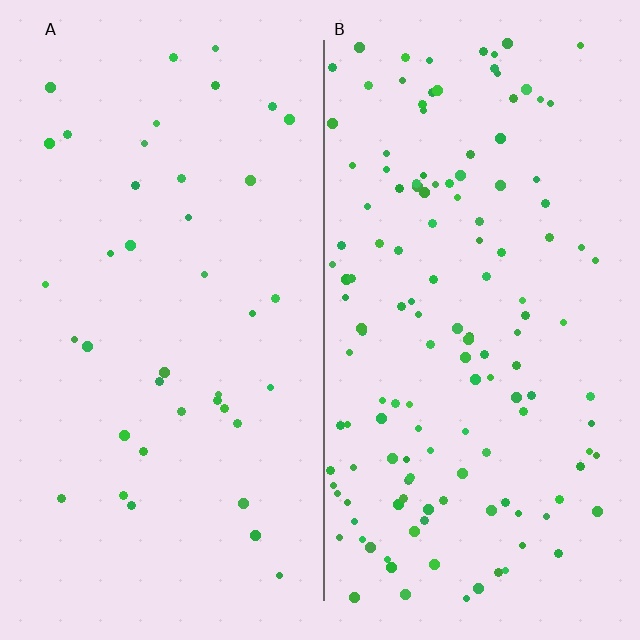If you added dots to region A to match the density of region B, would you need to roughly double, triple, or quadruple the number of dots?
Approximately triple.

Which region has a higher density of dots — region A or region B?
B (the right).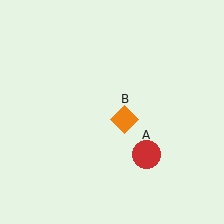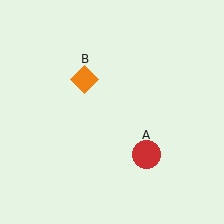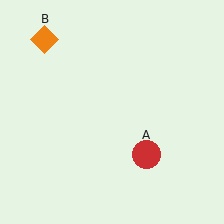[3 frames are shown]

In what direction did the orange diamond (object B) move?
The orange diamond (object B) moved up and to the left.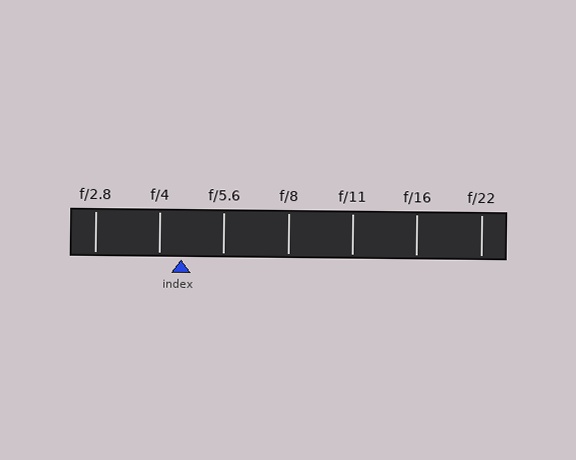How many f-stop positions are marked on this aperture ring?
There are 7 f-stop positions marked.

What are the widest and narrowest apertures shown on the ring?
The widest aperture shown is f/2.8 and the narrowest is f/22.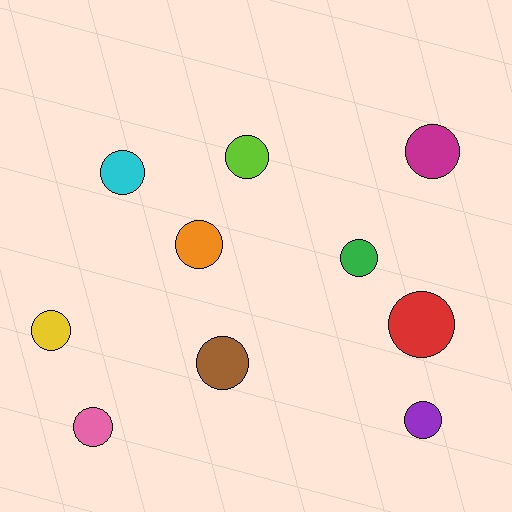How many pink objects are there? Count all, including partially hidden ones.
There is 1 pink object.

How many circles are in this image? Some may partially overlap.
There are 10 circles.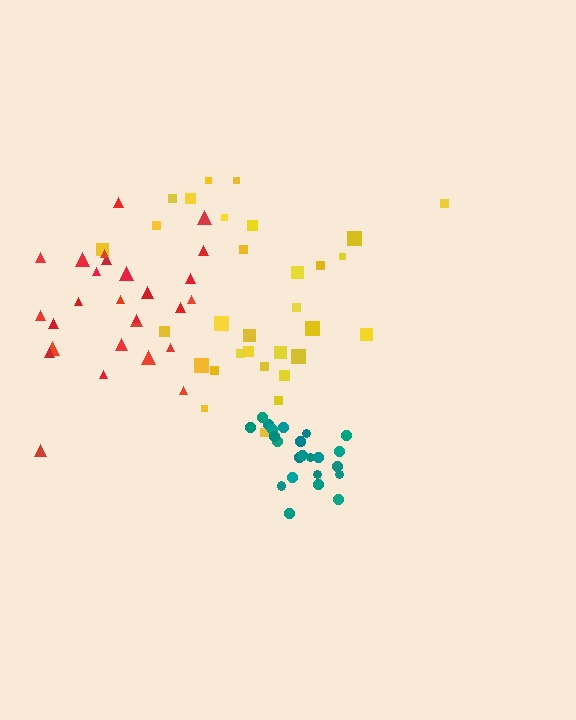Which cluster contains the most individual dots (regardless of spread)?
Yellow (31).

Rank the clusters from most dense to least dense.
teal, red, yellow.